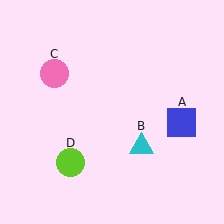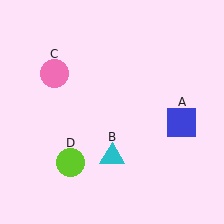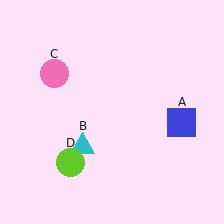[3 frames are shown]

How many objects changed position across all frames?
1 object changed position: cyan triangle (object B).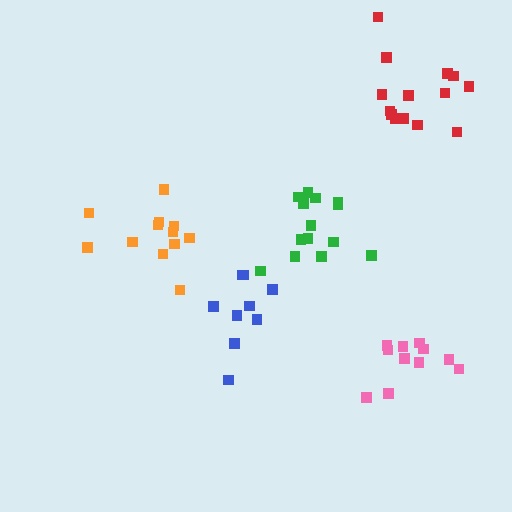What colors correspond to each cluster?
The clusters are colored: pink, orange, red, green, blue.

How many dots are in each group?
Group 1: 11 dots, Group 2: 12 dots, Group 3: 14 dots, Group 4: 14 dots, Group 5: 9 dots (60 total).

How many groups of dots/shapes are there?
There are 5 groups.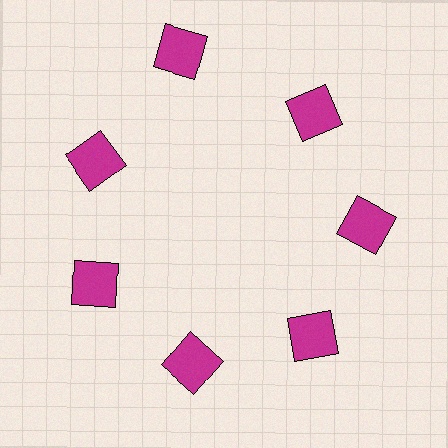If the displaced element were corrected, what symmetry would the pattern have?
It would have 7-fold rotational symmetry — the pattern would map onto itself every 51 degrees.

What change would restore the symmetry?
The symmetry would be restored by moving it inward, back onto the ring so that all 7 squares sit at equal angles and equal distance from the center.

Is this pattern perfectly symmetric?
No. The 7 magenta squares are arranged in a ring, but one element near the 12 o'clock position is pushed outward from the center, breaking the 7-fold rotational symmetry.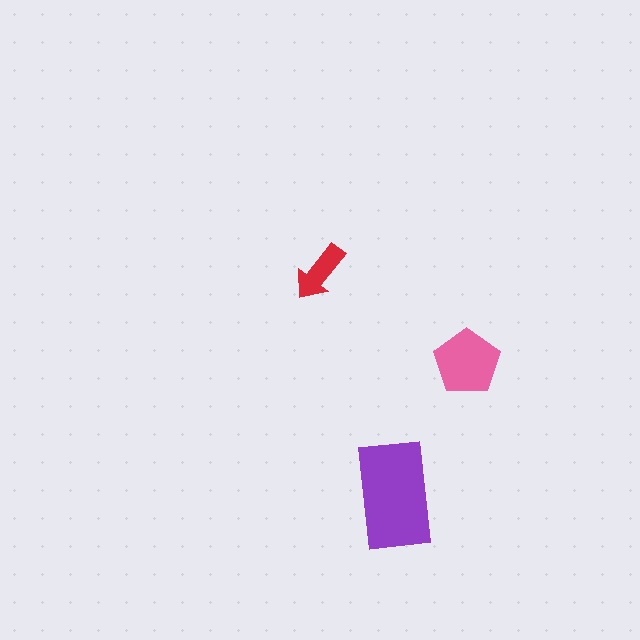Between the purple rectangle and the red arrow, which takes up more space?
The purple rectangle.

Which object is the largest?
The purple rectangle.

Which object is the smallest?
The red arrow.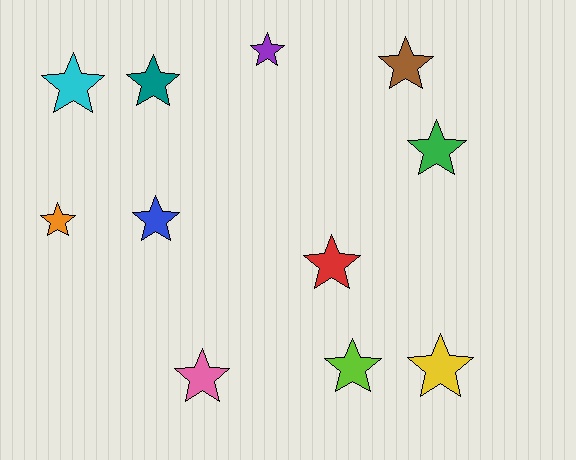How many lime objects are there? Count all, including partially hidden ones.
There is 1 lime object.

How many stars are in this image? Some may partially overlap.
There are 11 stars.